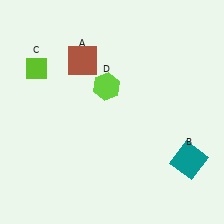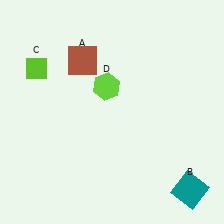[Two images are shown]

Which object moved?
The teal square (B) moved down.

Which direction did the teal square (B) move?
The teal square (B) moved down.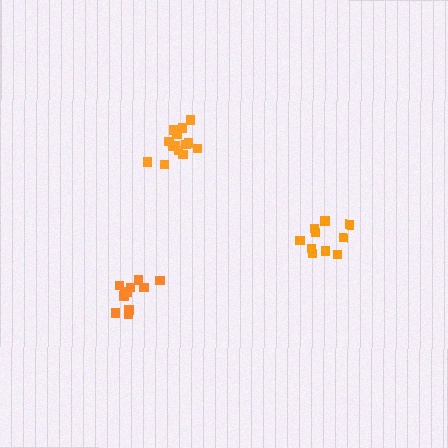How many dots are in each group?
Group 1: 11 dots, Group 2: 11 dots, Group 3: 14 dots (36 total).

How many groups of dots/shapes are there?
There are 3 groups.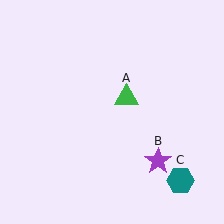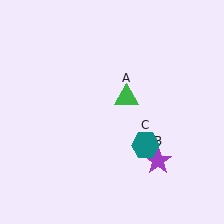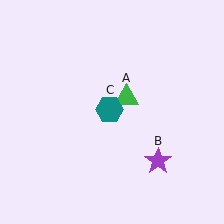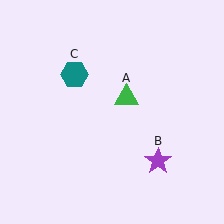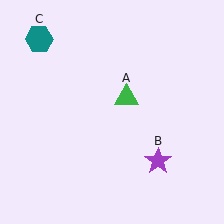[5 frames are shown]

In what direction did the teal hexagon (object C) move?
The teal hexagon (object C) moved up and to the left.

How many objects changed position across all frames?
1 object changed position: teal hexagon (object C).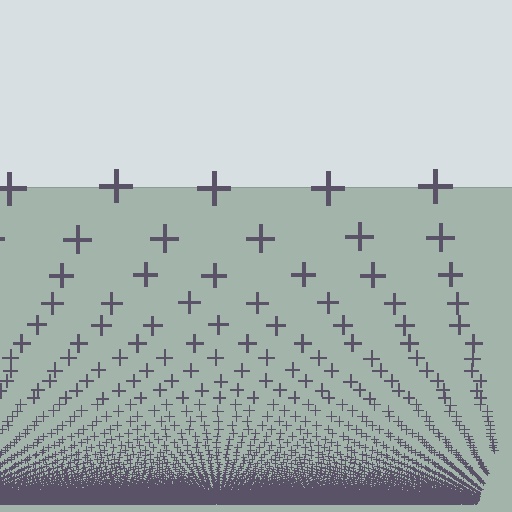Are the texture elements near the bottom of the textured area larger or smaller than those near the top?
Smaller. The gradient is inverted — elements near the bottom are smaller and denser.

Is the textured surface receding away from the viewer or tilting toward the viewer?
The surface appears to tilt toward the viewer. Texture elements get larger and sparser toward the top.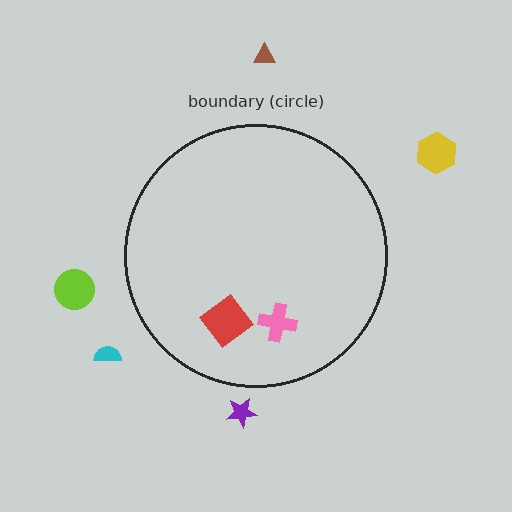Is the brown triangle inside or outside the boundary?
Outside.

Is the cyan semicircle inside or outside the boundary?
Outside.